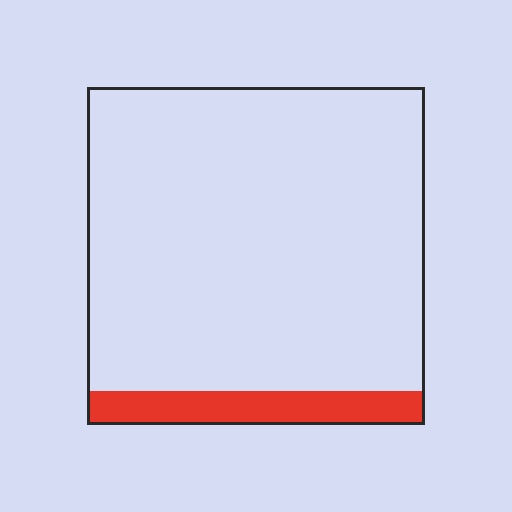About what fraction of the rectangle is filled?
About one tenth (1/10).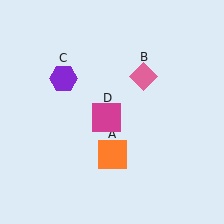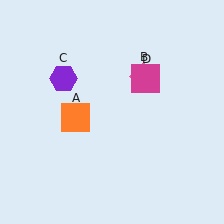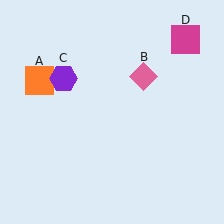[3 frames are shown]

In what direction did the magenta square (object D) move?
The magenta square (object D) moved up and to the right.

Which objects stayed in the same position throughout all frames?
Pink diamond (object B) and purple hexagon (object C) remained stationary.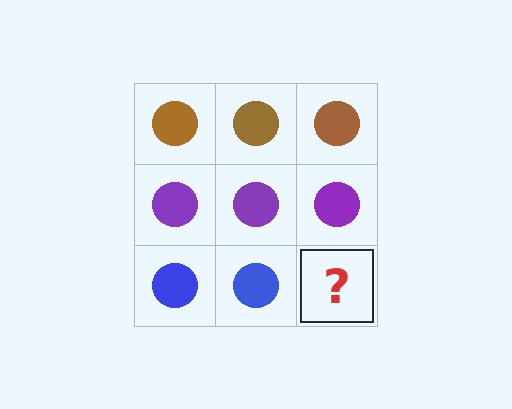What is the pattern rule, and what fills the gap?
The rule is that each row has a consistent color. The gap should be filled with a blue circle.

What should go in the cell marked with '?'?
The missing cell should contain a blue circle.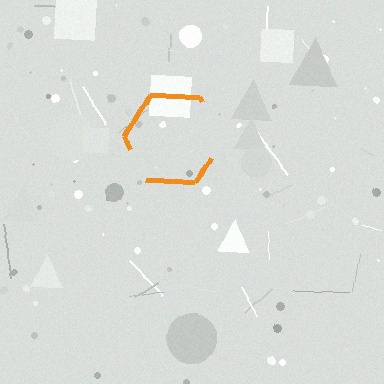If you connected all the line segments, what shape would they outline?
They would outline a hexagon.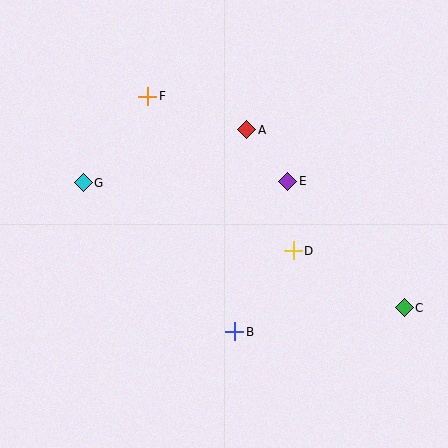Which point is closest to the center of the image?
Point D at (293, 251) is closest to the center.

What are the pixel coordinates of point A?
Point A is at (247, 130).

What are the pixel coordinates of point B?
Point B is at (235, 332).